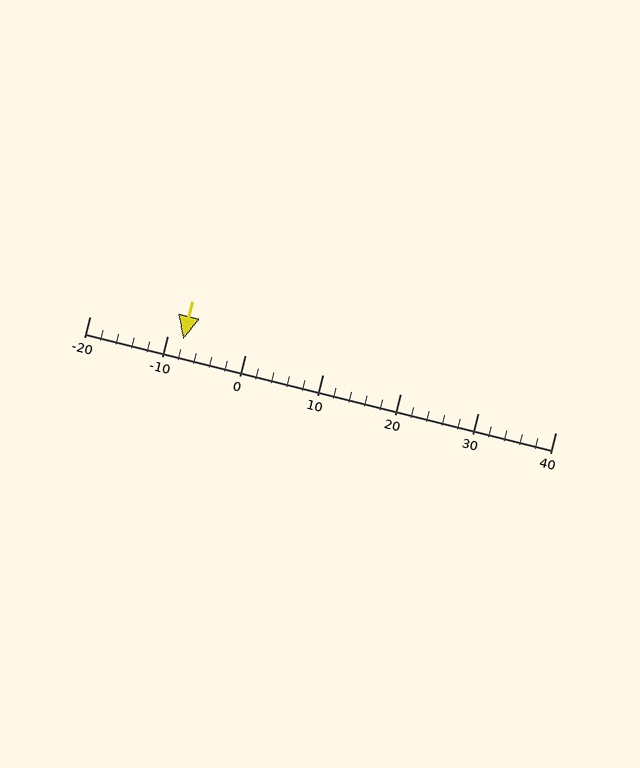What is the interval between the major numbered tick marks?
The major tick marks are spaced 10 units apart.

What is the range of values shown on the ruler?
The ruler shows values from -20 to 40.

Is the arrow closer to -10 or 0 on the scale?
The arrow is closer to -10.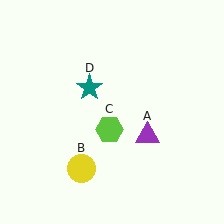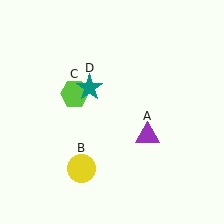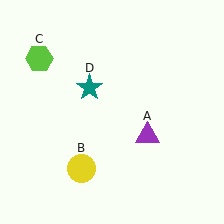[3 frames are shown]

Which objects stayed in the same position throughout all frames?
Purple triangle (object A) and yellow circle (object B) and teal star (object D) remained stationary.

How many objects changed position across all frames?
1 object changed position: lime hexagon (object C).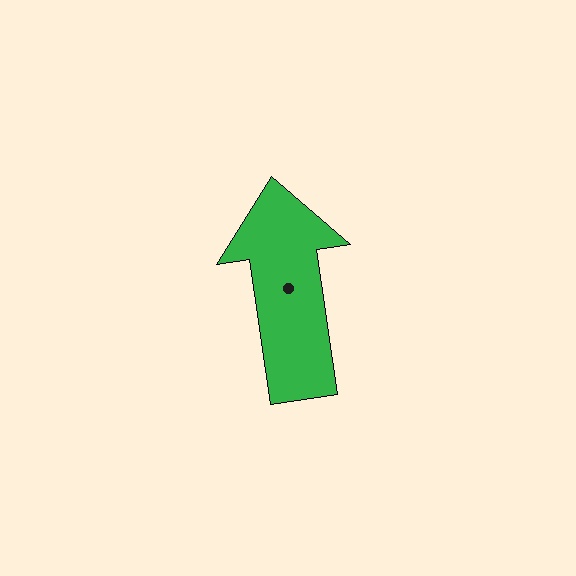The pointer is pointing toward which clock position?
Roughly 12 o'clock.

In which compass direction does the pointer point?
North.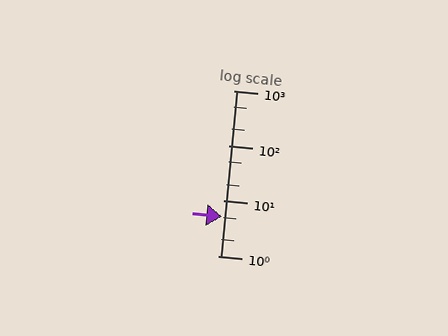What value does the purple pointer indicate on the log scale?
The pointer indicates approximately 5.1.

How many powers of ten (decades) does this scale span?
The scale spans 3 decades, from 1 to 1000.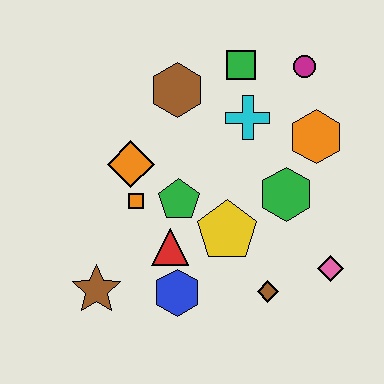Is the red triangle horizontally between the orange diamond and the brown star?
No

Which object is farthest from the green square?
The brown star is farthest from the green square.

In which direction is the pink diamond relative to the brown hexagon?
The pink diamond is below the brown hexagon.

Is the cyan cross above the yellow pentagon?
Yes